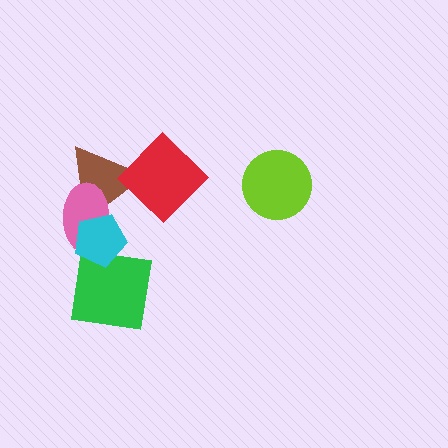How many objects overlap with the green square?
1 object overlaps with the green square.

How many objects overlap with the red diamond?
1 object overlaps with the red diamond.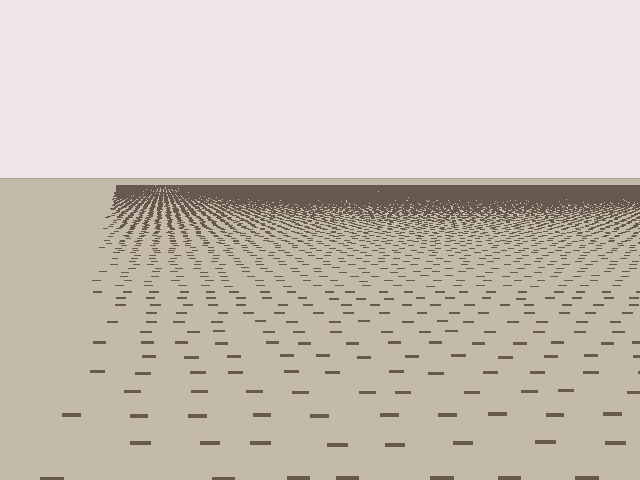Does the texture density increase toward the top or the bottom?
Density increases toward the top.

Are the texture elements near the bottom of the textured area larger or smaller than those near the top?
Larger. Near the bottom, elements are closer to the viewer and appear at a bigger on-screen size.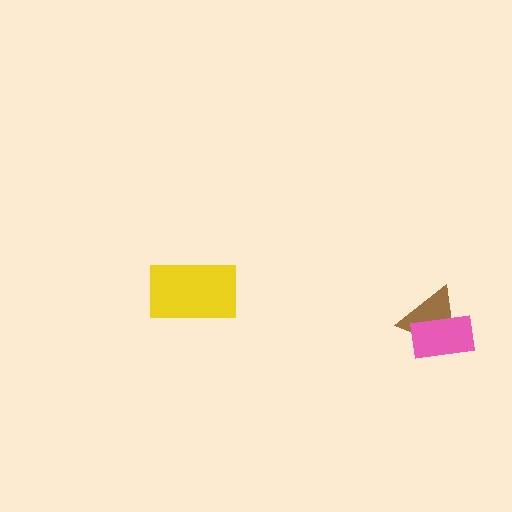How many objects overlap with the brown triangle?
1 object overlaps with the brown triangle.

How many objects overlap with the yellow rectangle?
0 objects overlap with the yellow rectangle.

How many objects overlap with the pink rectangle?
1 object overlaps with the pink rectangle.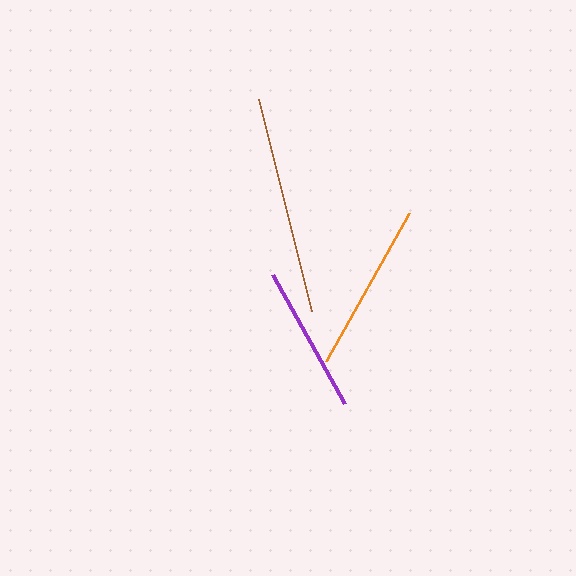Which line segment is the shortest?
The purple line is the shortest at approximately 148 pixels.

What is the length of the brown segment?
The brown segment is approximately 218 pixels long.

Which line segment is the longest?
The brown line is the longest at approximately 218 pixels.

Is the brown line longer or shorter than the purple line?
The brown line is longer than the purple line.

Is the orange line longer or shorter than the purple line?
The orange line is longer than the purple line.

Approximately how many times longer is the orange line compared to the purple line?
The orange line is approximately 1.1 times the length of the purple line.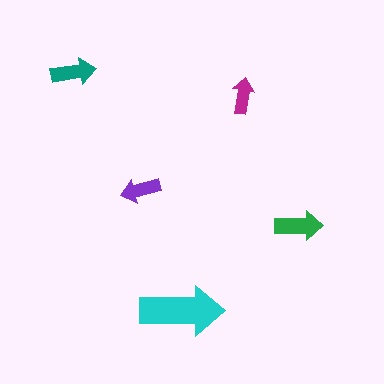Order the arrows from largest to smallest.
the cyan one, the green one, the teal one, the purple one, the magenta one.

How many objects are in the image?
There are 5 objects in the image.